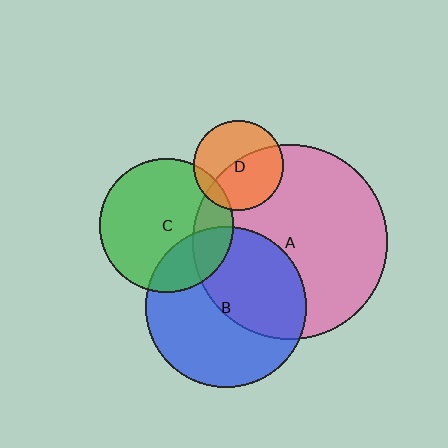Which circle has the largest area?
Circle A (pink).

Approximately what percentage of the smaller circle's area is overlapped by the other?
Approximately 25%.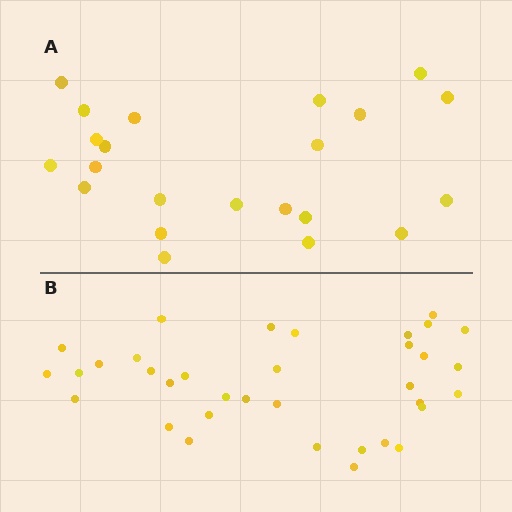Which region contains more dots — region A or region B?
Region B (the bottom region) has more dots.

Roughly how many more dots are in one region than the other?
Region B has approximately 15 more dots than region A.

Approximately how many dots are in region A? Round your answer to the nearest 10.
About 20 dots. (The exact count is 22, which rounds to 20.)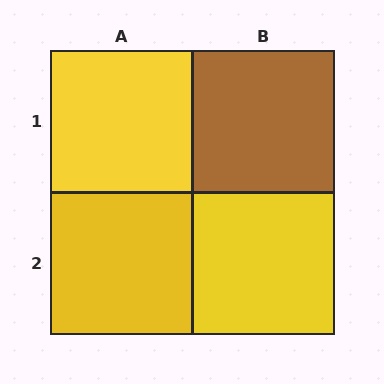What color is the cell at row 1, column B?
Brown.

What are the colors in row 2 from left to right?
Yellow, yellow.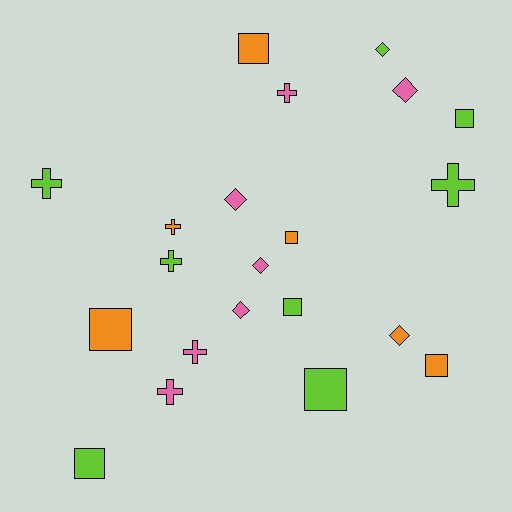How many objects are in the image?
There are 21 objects.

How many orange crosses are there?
There is 1 orange cross.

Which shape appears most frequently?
Square, with 8 objects.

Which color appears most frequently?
Lime, with 8 objects.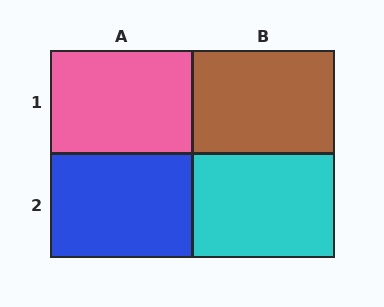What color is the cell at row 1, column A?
Pink.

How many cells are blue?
1 cell is blue.